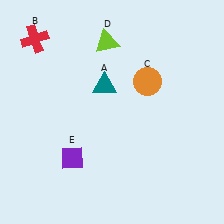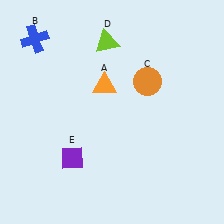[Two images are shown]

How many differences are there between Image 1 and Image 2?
There are 2 differences between the two images.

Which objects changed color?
A changed from teal to orange. B changed from red to blue.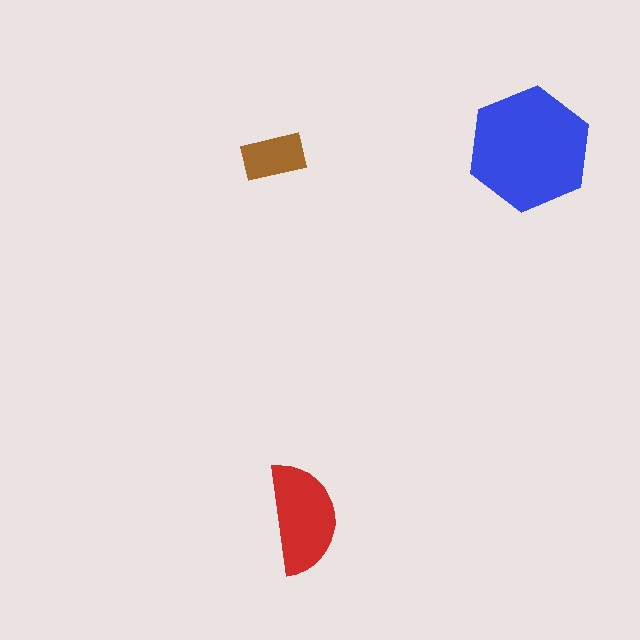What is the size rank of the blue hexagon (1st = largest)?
1st.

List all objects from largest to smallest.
The blue hexagon, the red semicircle, the brown rectangle.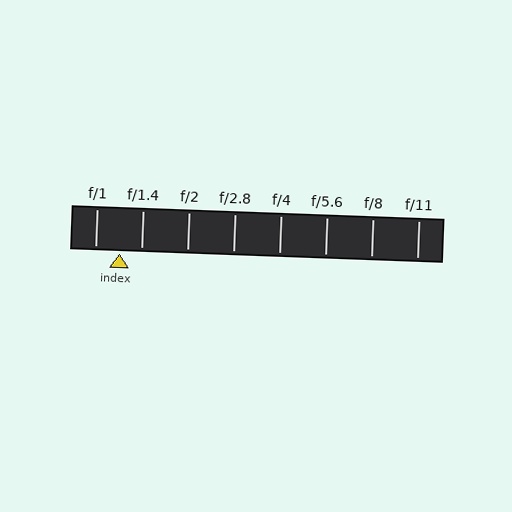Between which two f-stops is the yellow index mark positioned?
The index mark is between f/1 and f/1.4.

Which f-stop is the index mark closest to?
The index mark is closest to f/1.4.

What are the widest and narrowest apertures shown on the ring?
The widest aperture shown is f/1 and the narrowest is f/11.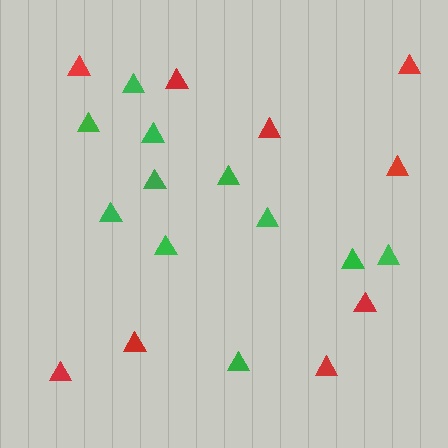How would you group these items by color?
There are 2 groups: one group of red triangles (9) and one group of green triangles (11).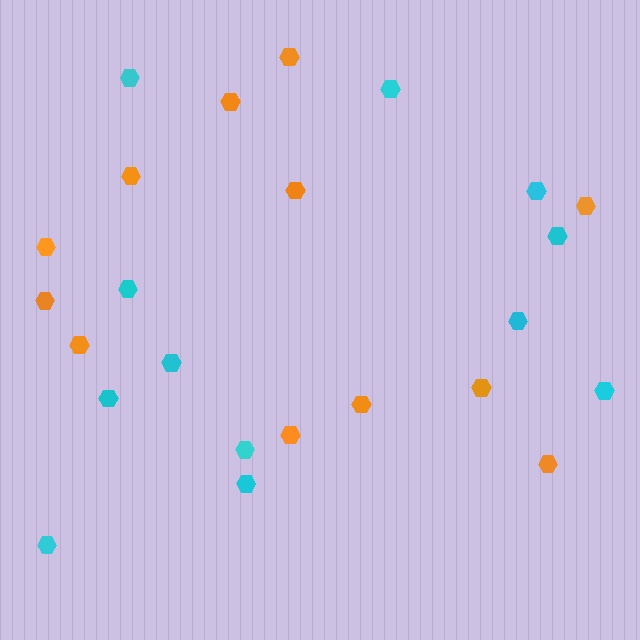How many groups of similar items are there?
There are 2 groups: one group of cyan hexagons (12) and one group of orange hexagons (12).